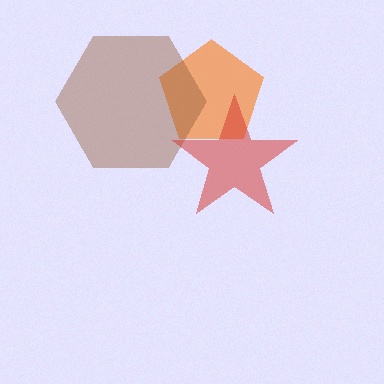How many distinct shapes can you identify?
There are 3 distinct shapes: an orange pentagon, a brown hexagon, a red star.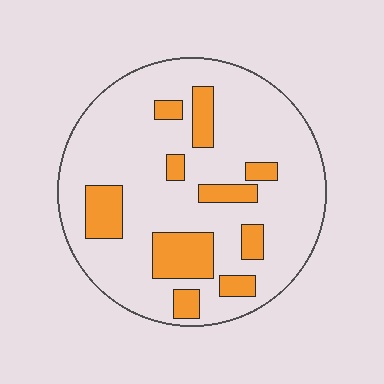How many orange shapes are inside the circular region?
10.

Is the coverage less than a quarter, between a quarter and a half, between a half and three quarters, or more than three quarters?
Less than a quarter.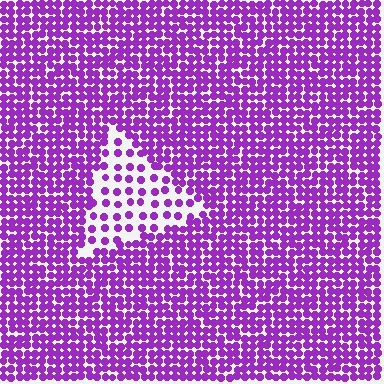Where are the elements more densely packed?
The elements are more densely packed outside the triangle boundary.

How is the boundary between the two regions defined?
The boundary is defined by a change in element density (approximately 2.5x ratio). All elements are the same color, size, and shape.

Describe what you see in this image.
The image contains small purple elements arranged at two different densities. A triangle-shaped region is visible where the elements are less densely packed than the surrounding area.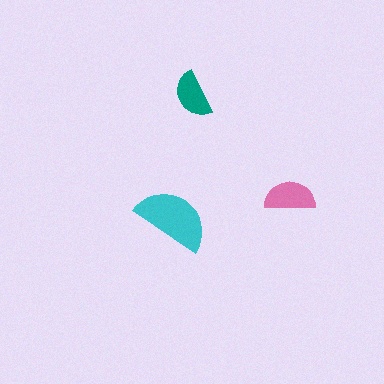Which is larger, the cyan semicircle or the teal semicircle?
The cyan one.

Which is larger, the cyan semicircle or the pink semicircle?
The cyan one.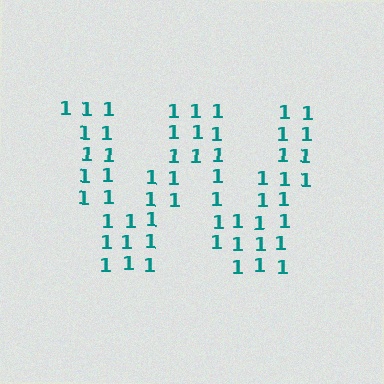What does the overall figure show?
The overall figure shows the letter W.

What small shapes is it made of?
It is made of small digit 1's.